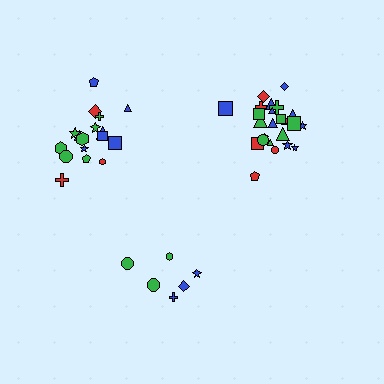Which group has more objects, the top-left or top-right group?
The top-right group.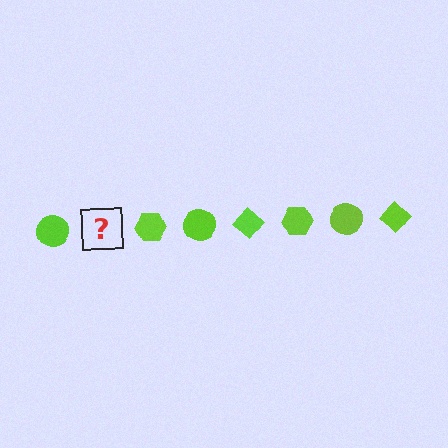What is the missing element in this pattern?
The missing element is a lime diamond.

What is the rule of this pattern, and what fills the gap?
The rule is that the pattern cycles through circle, diamond, hexagon shapes in lime. The gap should be filled with a lime diamond.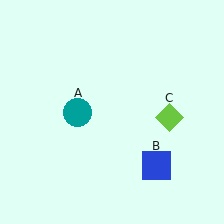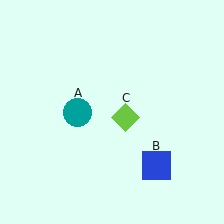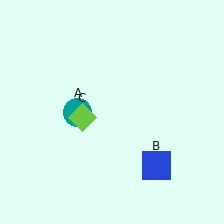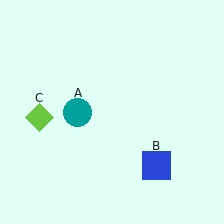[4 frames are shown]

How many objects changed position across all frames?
1 object changed position: lime diamond (object C).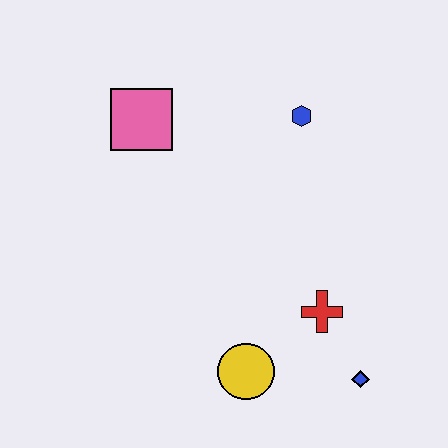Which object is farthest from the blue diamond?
The pink square is farthest from the blue diamond.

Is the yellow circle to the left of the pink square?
No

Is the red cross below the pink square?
Yes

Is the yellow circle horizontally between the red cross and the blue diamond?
No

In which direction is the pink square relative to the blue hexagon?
The pink square is to the left of the blue hexagon.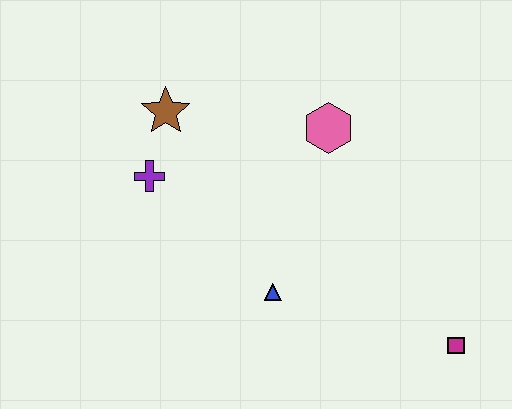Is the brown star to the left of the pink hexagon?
Yes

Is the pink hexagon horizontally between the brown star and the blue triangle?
No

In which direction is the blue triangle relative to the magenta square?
The blue triangle is to the left of the magenta square.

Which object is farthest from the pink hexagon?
The magenta square is farthest from the pink hexagon.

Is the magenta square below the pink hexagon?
Yes